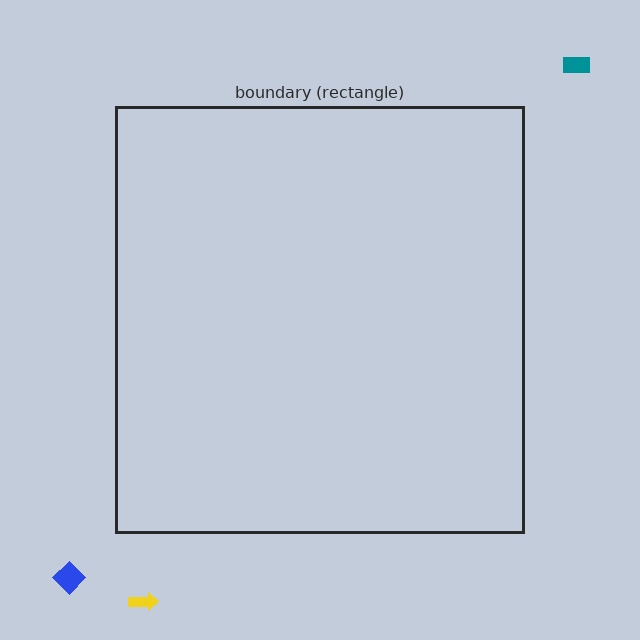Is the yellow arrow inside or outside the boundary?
Outside.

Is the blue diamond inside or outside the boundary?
Outside.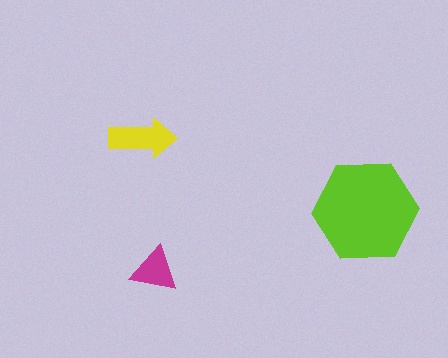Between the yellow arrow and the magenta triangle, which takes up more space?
The yellow arrow.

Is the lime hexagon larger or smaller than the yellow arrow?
Larger.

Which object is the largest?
The lime hexagon.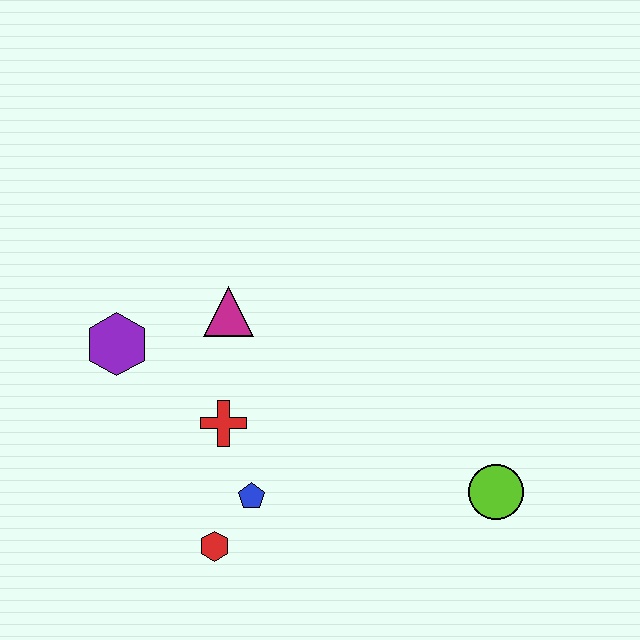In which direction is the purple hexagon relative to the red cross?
The purple hexagon is to the left of the red cross.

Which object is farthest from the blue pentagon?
The lime circle is farthest from the blue pentagon.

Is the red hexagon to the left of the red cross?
Yes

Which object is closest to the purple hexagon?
The magenta triangle is closest to the purple hexagon.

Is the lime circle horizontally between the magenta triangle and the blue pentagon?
No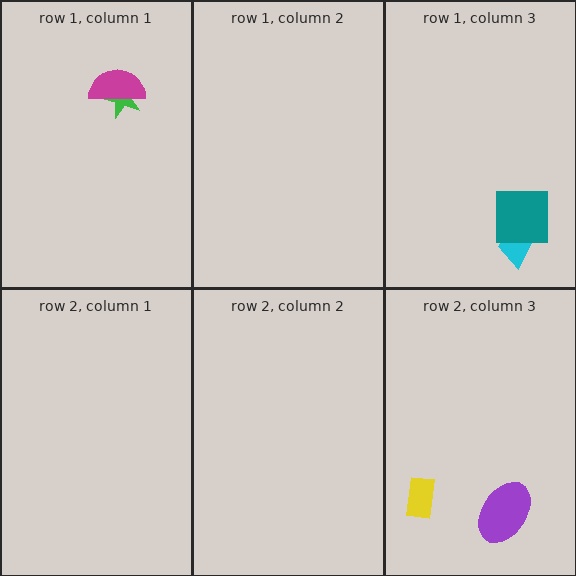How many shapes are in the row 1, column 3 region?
2.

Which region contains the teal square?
The row 1, column 3 region.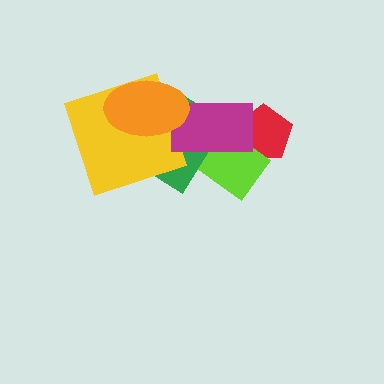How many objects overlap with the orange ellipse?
3 objects overlap with the orange ellipse.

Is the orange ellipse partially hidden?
No, no other shape covers it.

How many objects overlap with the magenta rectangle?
4 objects overlap with the magenta rectangle.